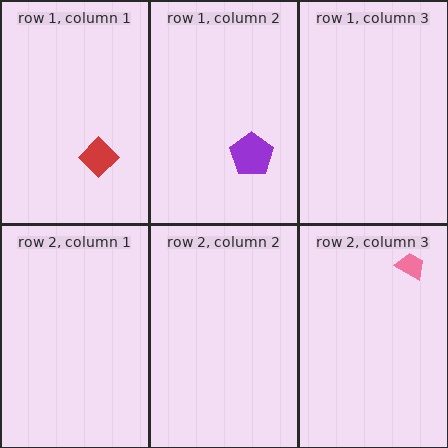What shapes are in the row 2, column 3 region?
The pink trapezoid.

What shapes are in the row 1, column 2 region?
The purple pentagon.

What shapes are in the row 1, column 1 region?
The red diamond.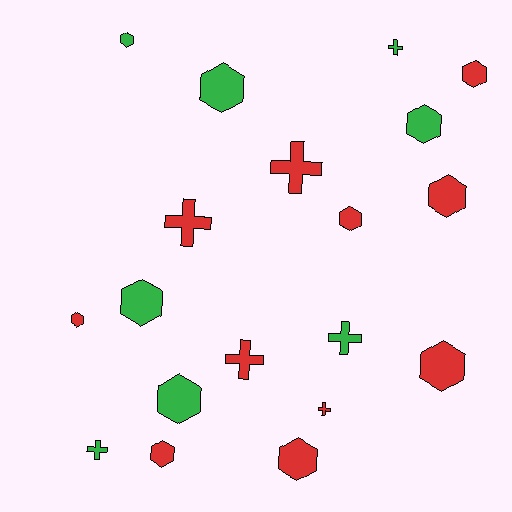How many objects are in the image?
There are 19 objects.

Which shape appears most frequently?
Hexagon, with 12 objects.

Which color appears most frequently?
Red, with 11 objects.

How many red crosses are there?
There are 4 red crosses.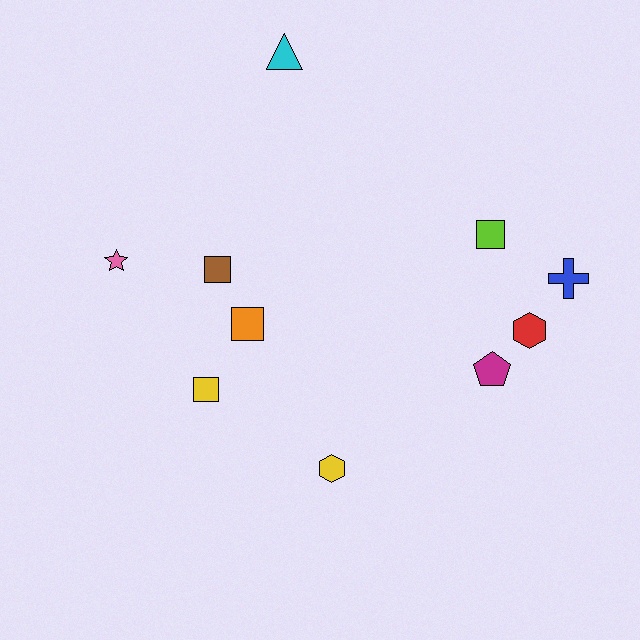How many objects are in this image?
There are 10 objects.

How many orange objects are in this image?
There is 1 orange object.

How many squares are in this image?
There are 4 squares.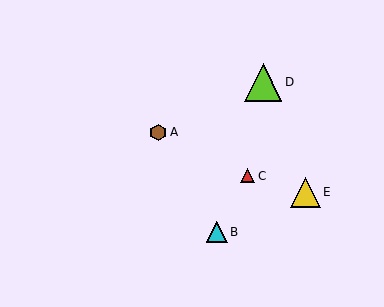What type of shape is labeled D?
Shape D is a lime triangle.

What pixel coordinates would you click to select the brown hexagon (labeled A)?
Click at (158, 132) to select the brown hexagon A.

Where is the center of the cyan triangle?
The center of the cyan triangle is at (217, 232).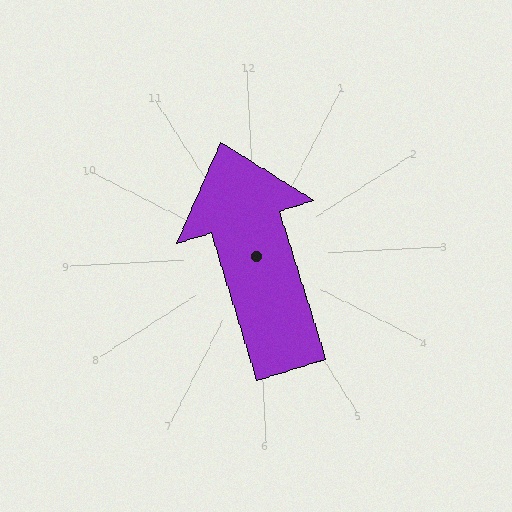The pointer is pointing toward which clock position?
Roughly 12 o'clock.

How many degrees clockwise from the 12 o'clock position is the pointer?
Approximately 346 degrees.